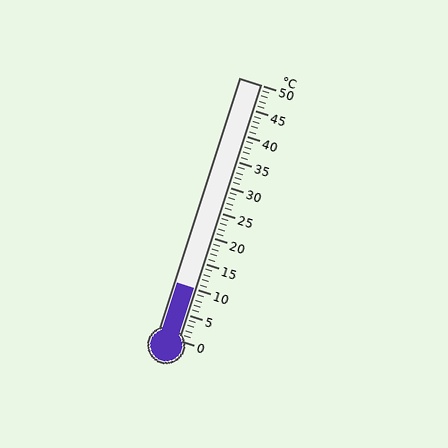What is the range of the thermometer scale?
The thermometer scale ranges from 0°C to 50°C.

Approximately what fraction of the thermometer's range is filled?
The thermometer is filled to approximately 20% of its range.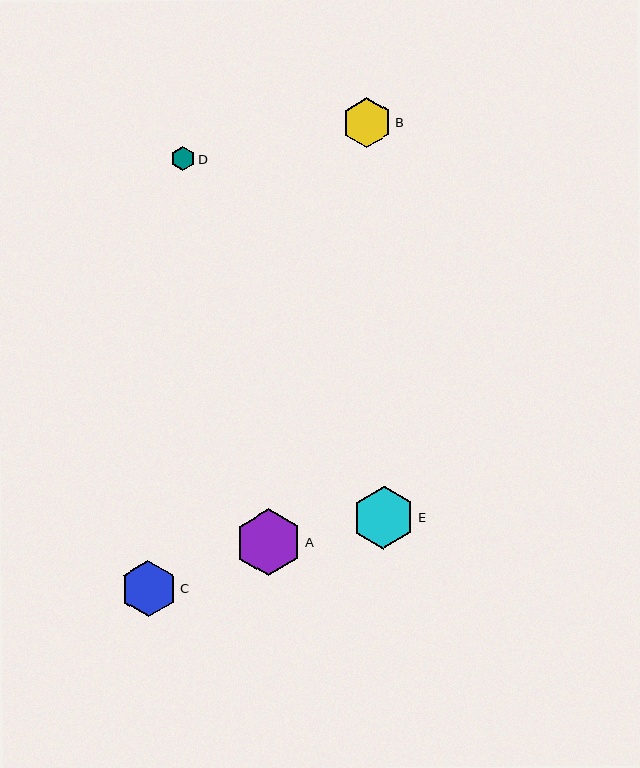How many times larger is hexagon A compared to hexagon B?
Hexagon A is approximately 1.3 times the size of hexagon B.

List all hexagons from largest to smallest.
From largest to smallest: A, E, C, B, D.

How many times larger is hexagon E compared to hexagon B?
Hexagon E is approximately 1.3 times the size of hexagon B.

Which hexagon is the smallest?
Hexagon D is the smallest with a size of approximately 24 pixels.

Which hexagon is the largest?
Hexagon A is the largest with a size of approximately 67 pixels.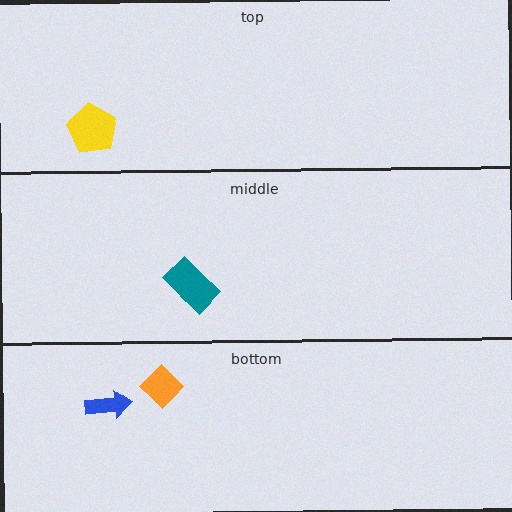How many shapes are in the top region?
1.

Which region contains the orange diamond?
The bottom region.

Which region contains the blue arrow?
The bottom region.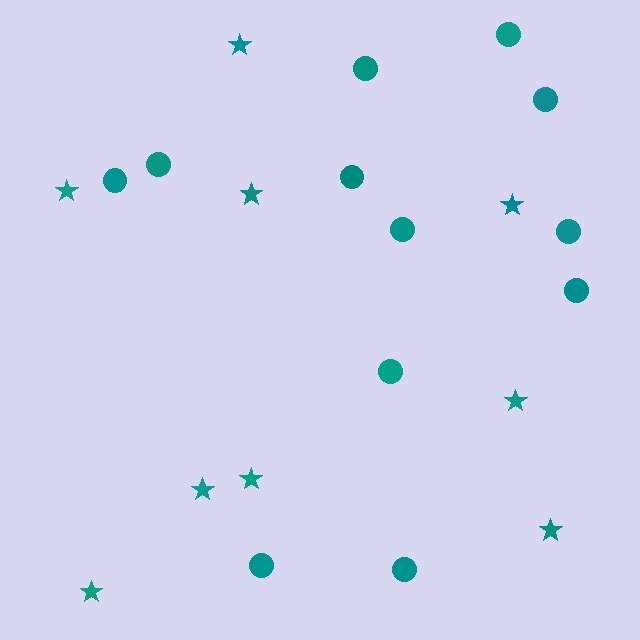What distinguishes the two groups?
There are 2 groups: one group of circles (12) and one group of stars (9).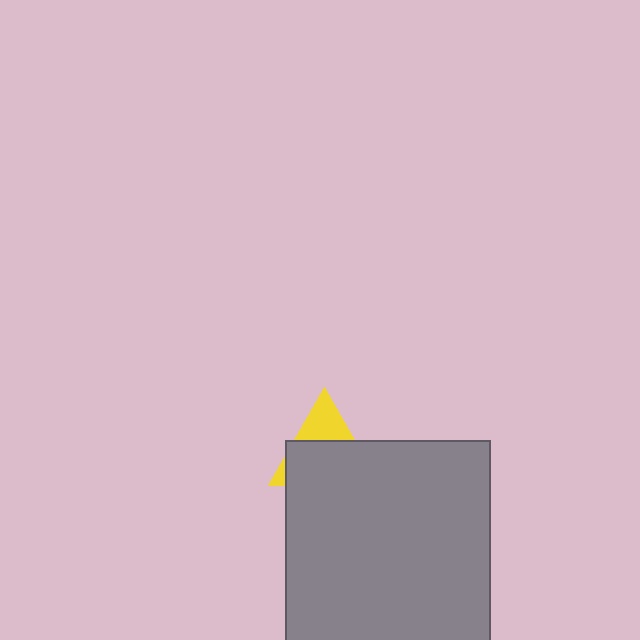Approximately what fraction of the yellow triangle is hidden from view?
Roughly 67% of the yellow triangle is hidden behind the gray square.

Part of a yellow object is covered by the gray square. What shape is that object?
It is a triangle.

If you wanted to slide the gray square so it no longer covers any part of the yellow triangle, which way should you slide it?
Slide it down — that is the most direct way to separate the two shapes.